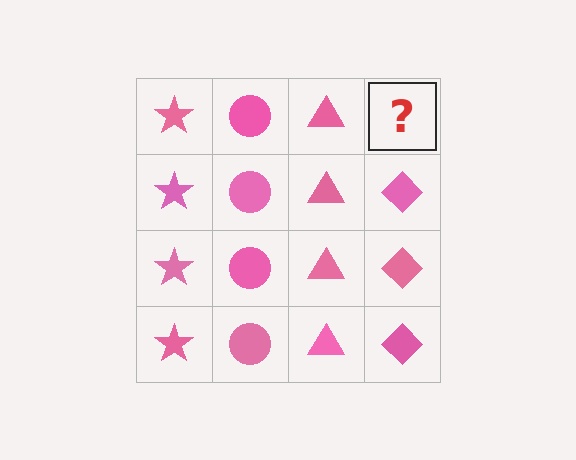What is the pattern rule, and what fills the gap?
The rule is that each column has a consistent shape. The gap should be filled with a pink diamond.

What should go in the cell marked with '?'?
The missing cell should contain a pink diamond.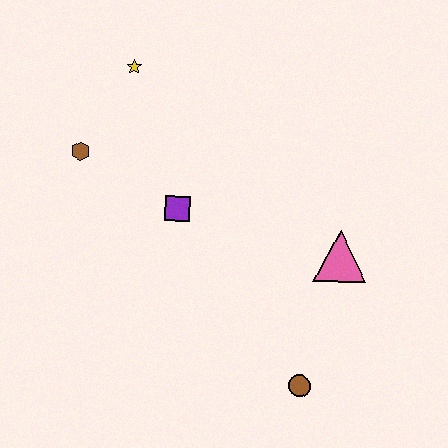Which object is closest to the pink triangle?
The brown circle is closest to the pink triangle.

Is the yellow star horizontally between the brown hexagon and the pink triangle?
Yes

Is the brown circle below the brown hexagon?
Yes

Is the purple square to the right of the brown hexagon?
Yes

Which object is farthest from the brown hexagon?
The brown circle is farthest from the brown hexagon.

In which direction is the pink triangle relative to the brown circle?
The pink triangle is above the brown circle.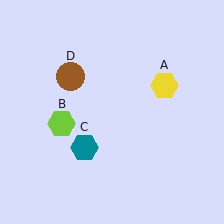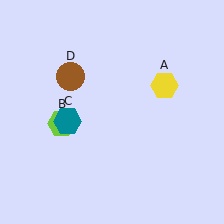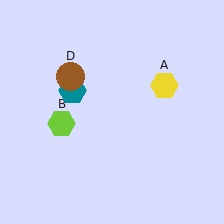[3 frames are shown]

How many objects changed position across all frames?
1 object changed position: teal hexagon (object C).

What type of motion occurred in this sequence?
The teal hexagon (object C) rotated clockwise around the center of the scene.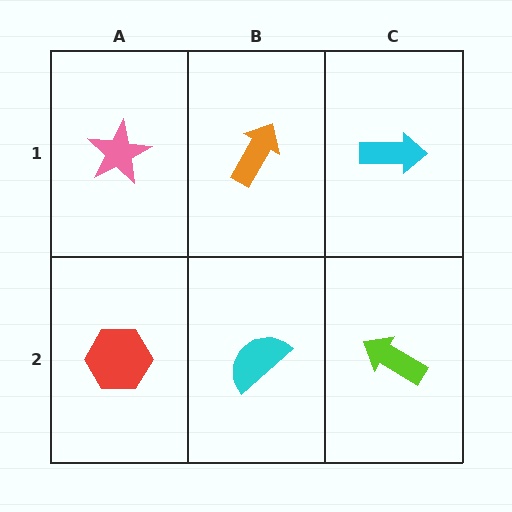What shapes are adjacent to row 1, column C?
A lime arrow (row 2, column C), an orange arrow (row 1, column B).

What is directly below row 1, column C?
A lime arrow.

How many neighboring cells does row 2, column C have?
2.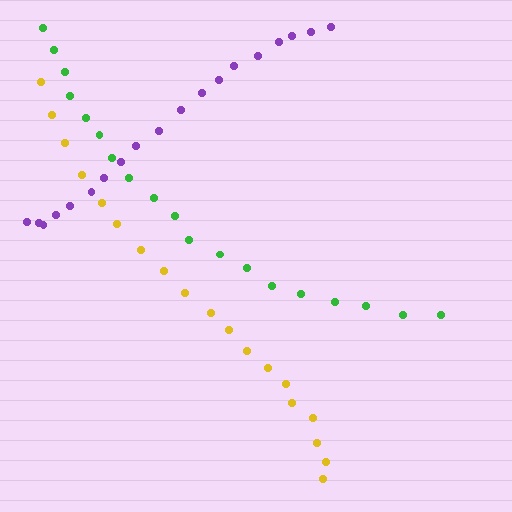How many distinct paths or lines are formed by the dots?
There are 3 distinct paths.